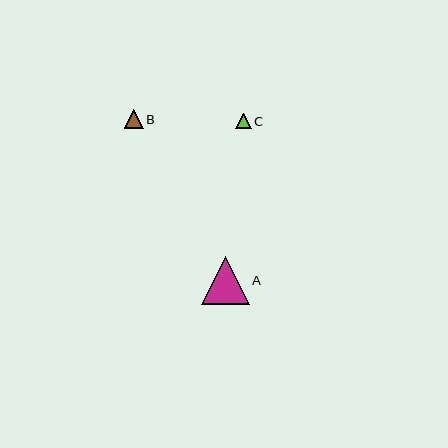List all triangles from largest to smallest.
From largest to smallest: A, B, C.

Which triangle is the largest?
Triangle A is the largest with a size of approximately 48 pixels.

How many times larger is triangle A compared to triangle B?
Triangle A is approximately 2.5 times the size of triangle B.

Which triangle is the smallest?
Triangle C is the smallest with a size of approximately 15 pixels.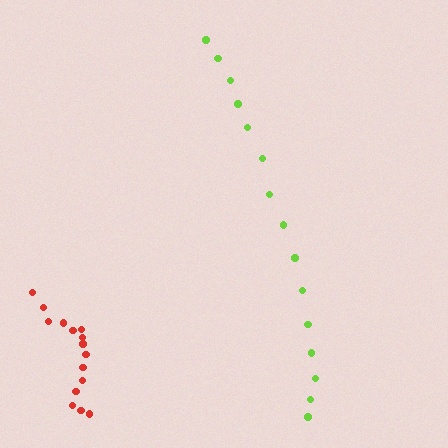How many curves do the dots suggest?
There are 2 distinct paths.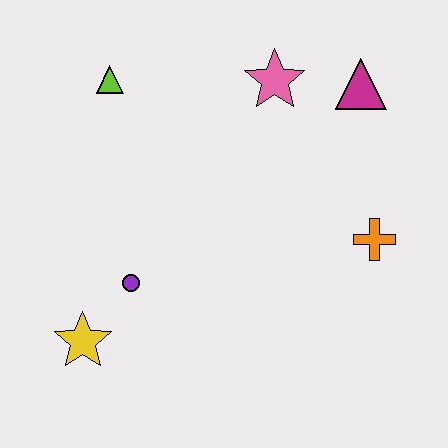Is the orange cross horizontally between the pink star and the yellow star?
No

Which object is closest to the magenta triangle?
The pink star is closest to the magenta triangle.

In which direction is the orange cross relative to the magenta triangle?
The orange cross is below the magenta triangle.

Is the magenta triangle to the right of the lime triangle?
Yes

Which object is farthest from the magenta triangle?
The yellow star is farthest from the magenta triangle.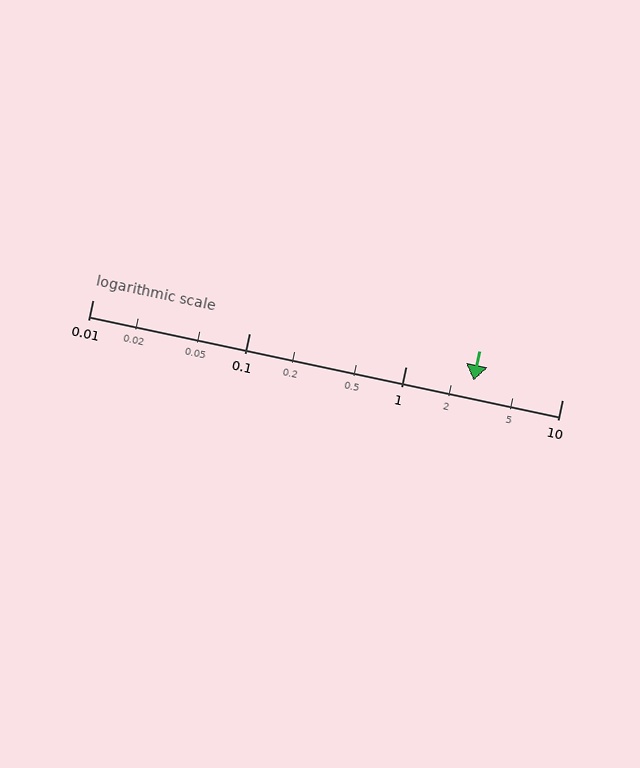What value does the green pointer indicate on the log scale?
The pointer indicates approximately 2.7.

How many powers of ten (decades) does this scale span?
The scale spans 3 decades, from 0.01 to 10.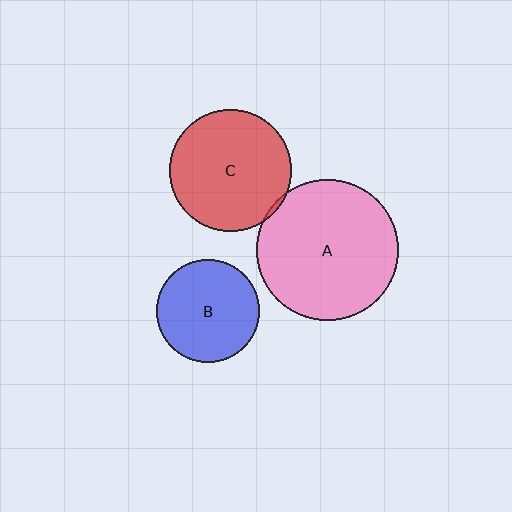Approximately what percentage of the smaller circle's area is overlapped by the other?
Approximately 5%.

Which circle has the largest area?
Circle A (pink).